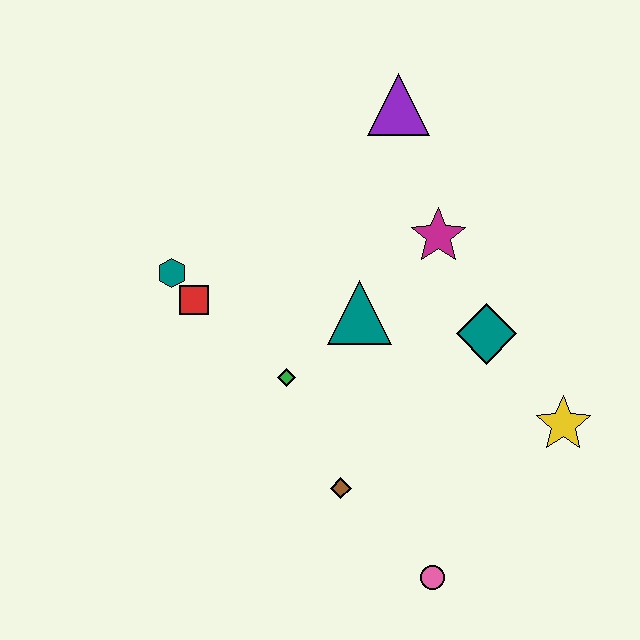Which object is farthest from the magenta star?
The pink circle is farthest from the magenta star.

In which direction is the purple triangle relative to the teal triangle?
The purple triangle is above the teal triangle.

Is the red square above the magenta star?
No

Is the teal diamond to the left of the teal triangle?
No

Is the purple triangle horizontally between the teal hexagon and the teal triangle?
No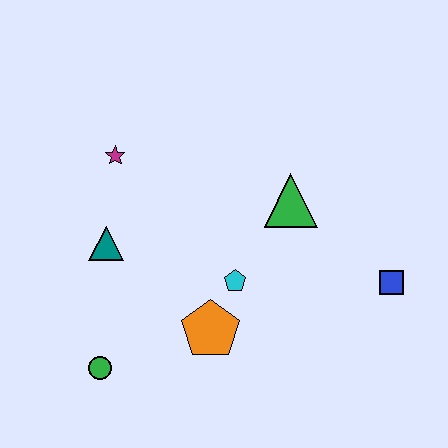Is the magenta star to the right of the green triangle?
No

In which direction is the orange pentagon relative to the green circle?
The orange pentagon is to the right of the green circle.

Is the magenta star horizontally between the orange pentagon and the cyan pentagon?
No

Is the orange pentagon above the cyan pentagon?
No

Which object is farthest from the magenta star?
The blue square is farthest from the magenta star.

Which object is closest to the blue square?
The green triangle is closest to the blue square.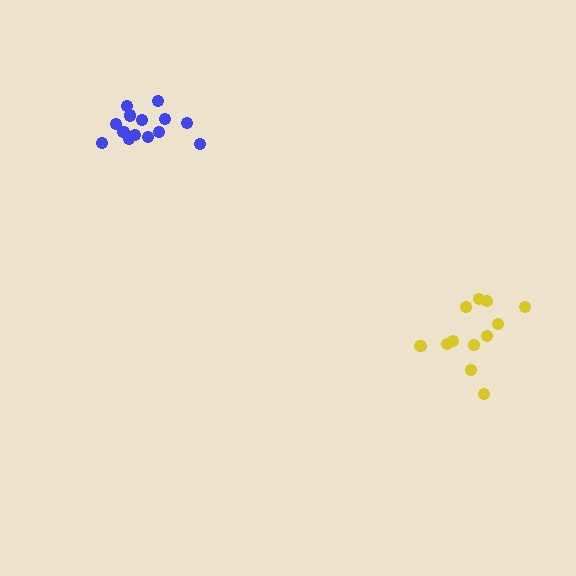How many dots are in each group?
Group 1: 15 dots, Group 2: 12 dots (27 total).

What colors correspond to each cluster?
The clusters are colored: blue, yellow.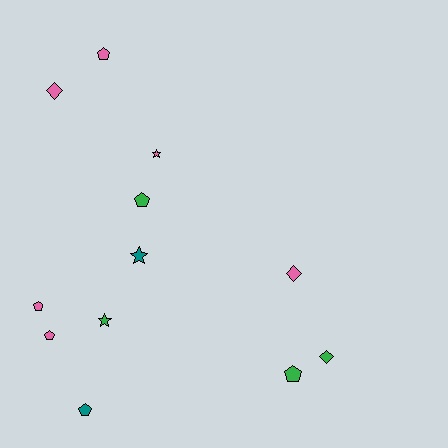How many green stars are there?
There is 1 green star.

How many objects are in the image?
There are 12 objects.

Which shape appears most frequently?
Pentagon, with 6 objects.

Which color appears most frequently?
Pink, with 6 objects.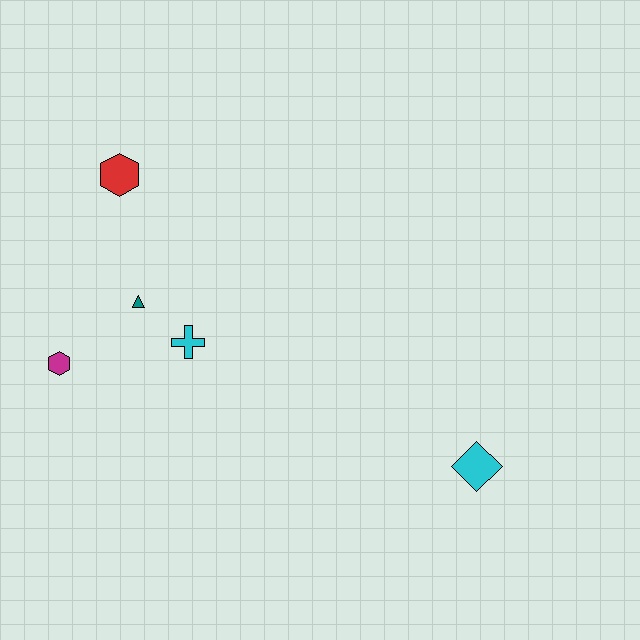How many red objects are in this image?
There is 1 red object.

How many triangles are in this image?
There is 1 triangle.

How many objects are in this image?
There are 5 objects.